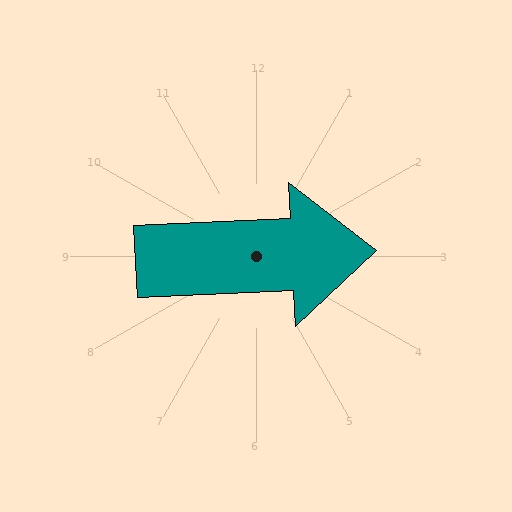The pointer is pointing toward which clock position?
Roughly 3 o'clock.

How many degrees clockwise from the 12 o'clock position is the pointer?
Approximately 87 degrees.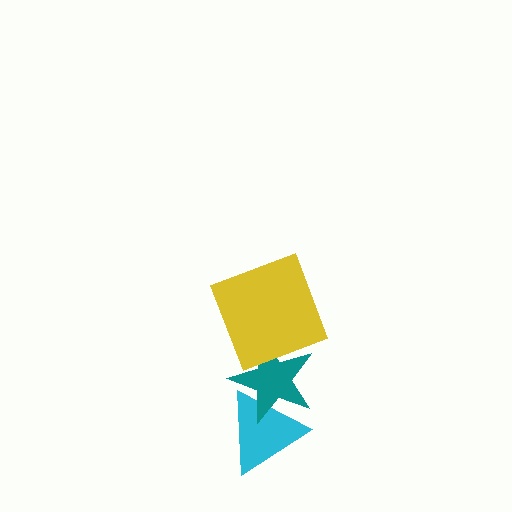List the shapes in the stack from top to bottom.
From top to bottom: the yellow square, the teal star, the cyan triangle.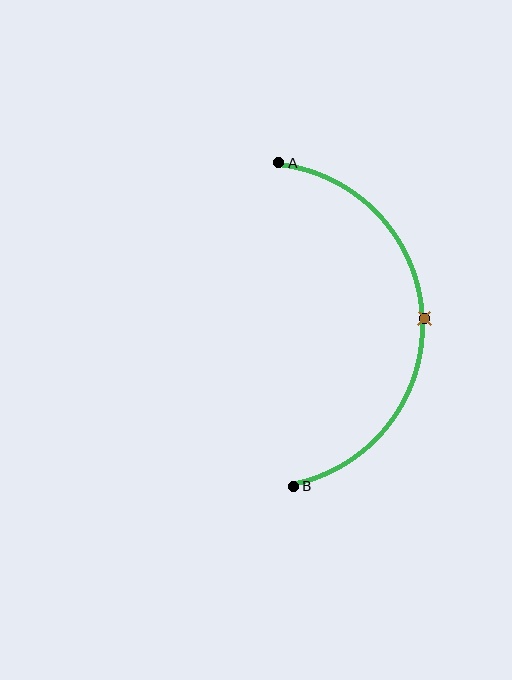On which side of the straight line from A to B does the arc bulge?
The arc bulges to the right of the straight line connecting A and B.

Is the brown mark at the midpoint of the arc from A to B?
Yes. The brown mark lies on the arc at equal arc-length from both A and B — it is the arc midpoint.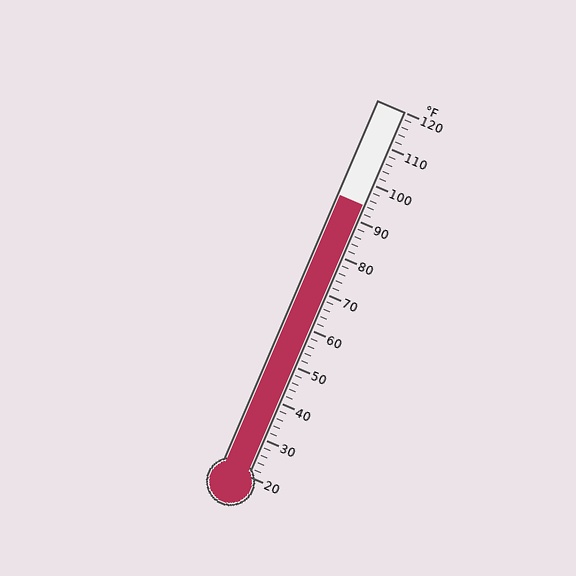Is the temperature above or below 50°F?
The temperature is above 50°F.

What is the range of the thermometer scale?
The thermometer scale ranges from 20°F to 120°F.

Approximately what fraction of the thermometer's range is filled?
The thermometer is filled to approximately 75% of its range.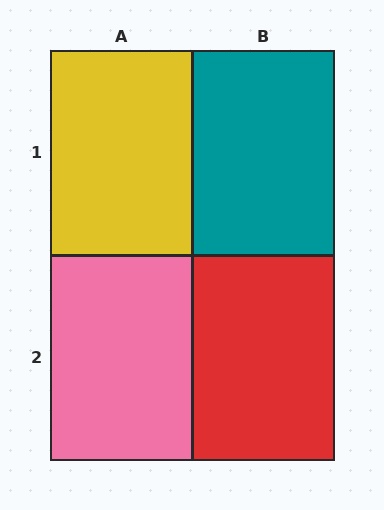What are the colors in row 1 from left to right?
Yellow, teal.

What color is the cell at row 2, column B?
Red.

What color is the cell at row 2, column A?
Pink.